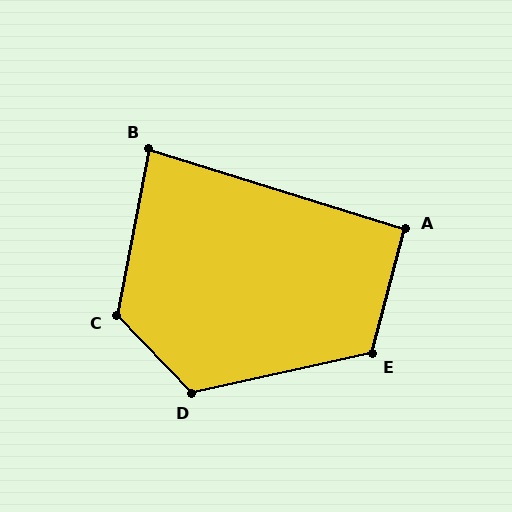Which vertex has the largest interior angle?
C, at approximately 125 degrees.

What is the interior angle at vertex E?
Approximately 117 degrees (obtuse).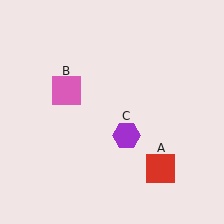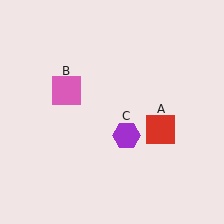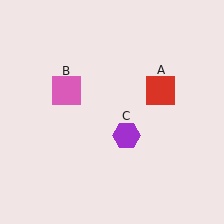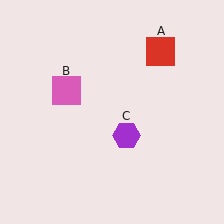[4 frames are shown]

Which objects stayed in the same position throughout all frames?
Pink square (object B) and purple hexagon (object C) remained stationary.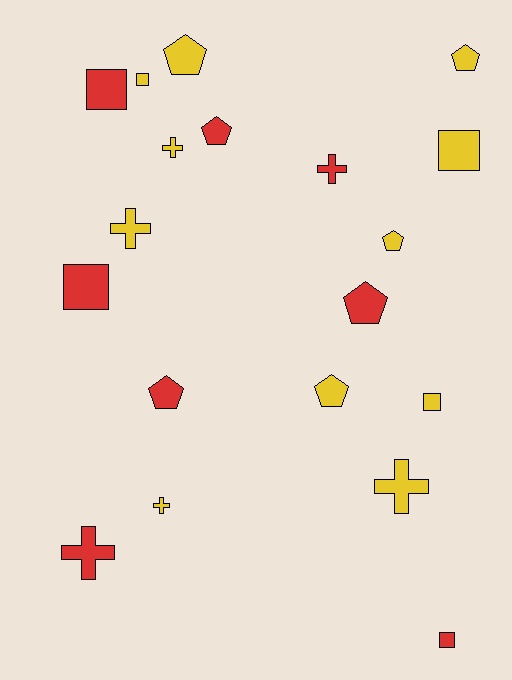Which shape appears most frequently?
Pentagon, with 7 objects.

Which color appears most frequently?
Yellow, with 11 objects.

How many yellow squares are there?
There are 3 yellow squares.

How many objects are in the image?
There are 19 objects.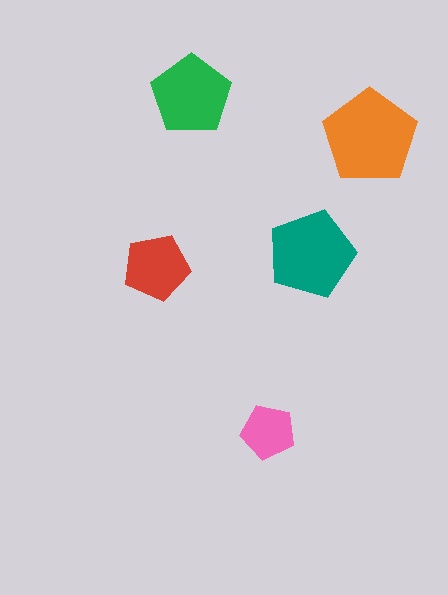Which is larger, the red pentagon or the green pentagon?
The green one.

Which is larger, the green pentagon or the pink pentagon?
The green one.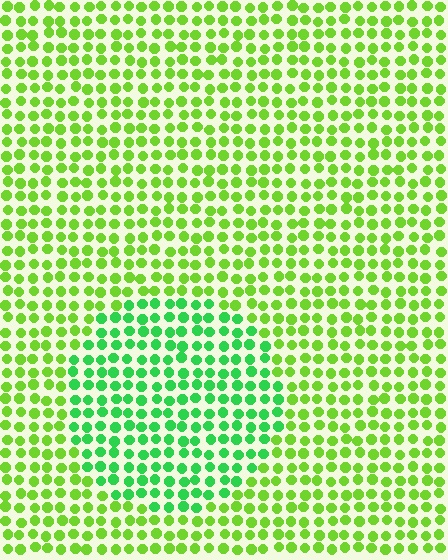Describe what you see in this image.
The image is filled with small lime elements in a uniform arrangement. A circle-shaped region is visible where the elements are tinted to a slightly different hue, forming a subtle color boundary.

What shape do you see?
I see a circle.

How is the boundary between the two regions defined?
The boundary is defined purely by a slight shift in hue (about 36 degrees). Spacing, size, and orientation are identical on both sides.